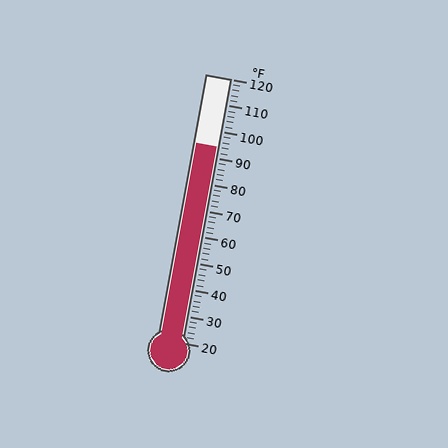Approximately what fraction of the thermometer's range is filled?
The thermometer is filled to approximately 75% of its range.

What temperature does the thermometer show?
The thermometer shows approximately 94°F.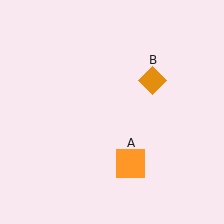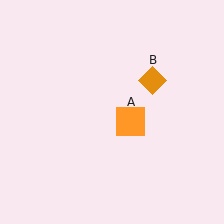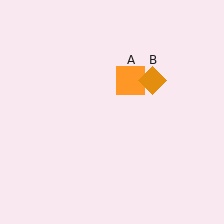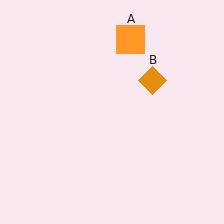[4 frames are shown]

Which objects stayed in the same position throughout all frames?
Orange diamond (object B) remained stationary.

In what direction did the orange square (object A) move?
The orange square (object A) moved up.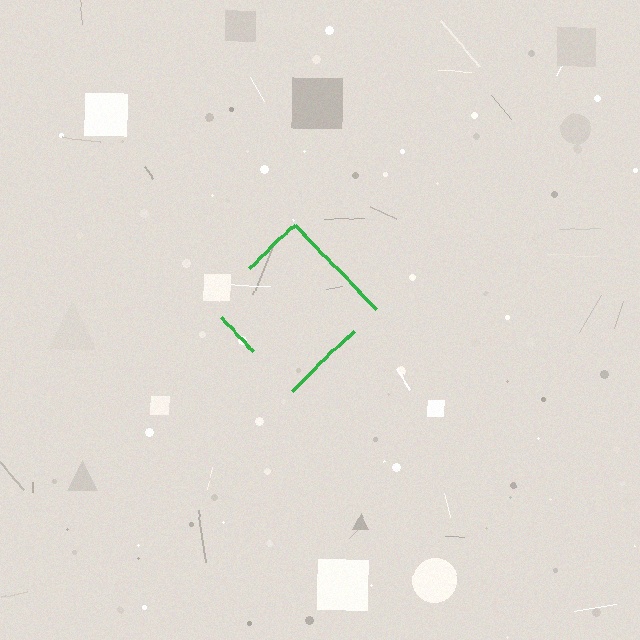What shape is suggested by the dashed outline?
The dashed outline suggests a diamond.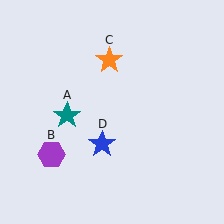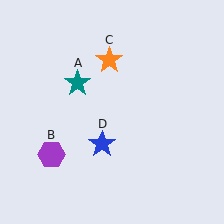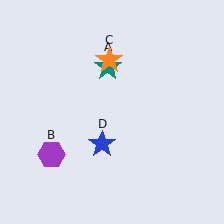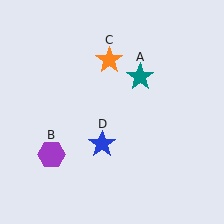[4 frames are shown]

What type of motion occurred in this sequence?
The teal star (object A) rotated clockwise around the center of the scene.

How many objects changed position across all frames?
1 object changed position: teal star (object A).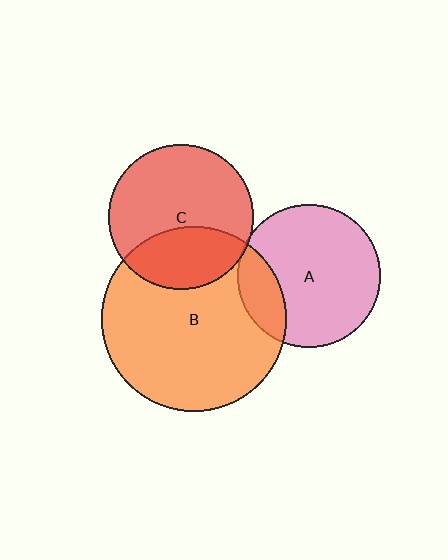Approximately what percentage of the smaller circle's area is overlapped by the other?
Approximately 20%.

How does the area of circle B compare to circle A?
Approximately 1.7 times.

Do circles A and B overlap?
Yes.